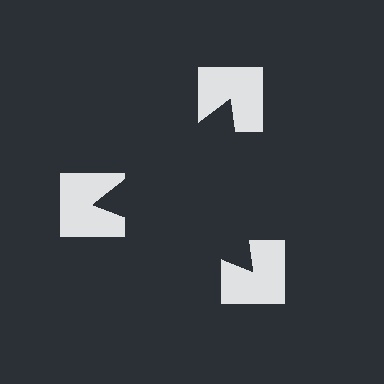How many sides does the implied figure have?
3 sides.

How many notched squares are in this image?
There are 3 — one at each vertex of the illusory triangle.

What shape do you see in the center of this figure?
An illusory triangle — its edges are inferred from the aligned wedge cuts in the notched squares, not physically drawn.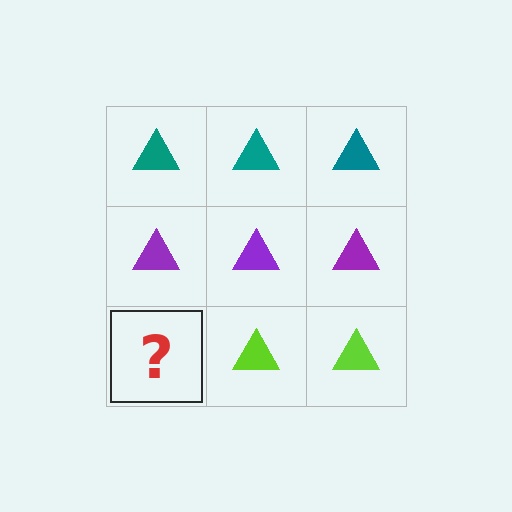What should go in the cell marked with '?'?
The missing cell should contain a lime triangle.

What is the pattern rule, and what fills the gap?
The rule is that each row has a consistent color. The gap should be filled with a lime triangle.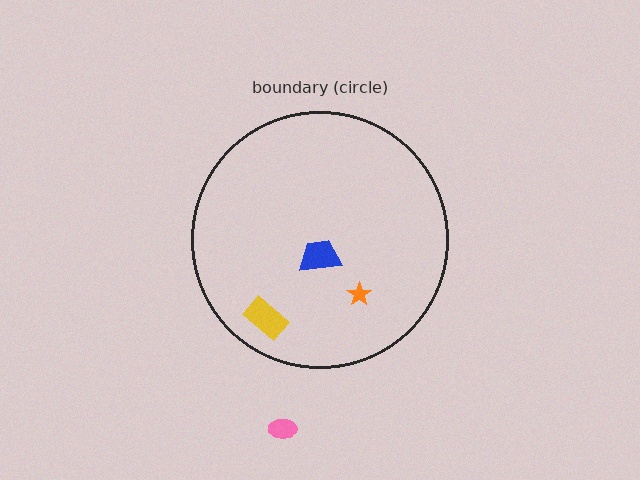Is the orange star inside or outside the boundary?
Inside.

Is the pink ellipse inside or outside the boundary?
Outside.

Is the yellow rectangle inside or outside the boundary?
Inside.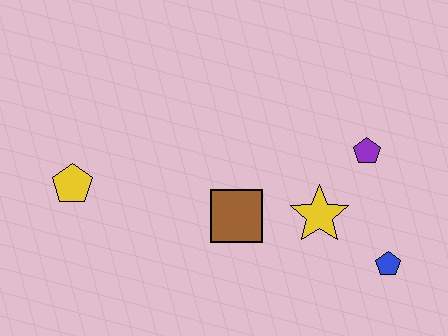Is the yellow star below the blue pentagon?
No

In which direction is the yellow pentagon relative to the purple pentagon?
The yellow pentagon is to the left of the purple pentagon.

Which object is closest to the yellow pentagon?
The brown square is closest to the yellow pentagon.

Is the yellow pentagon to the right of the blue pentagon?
No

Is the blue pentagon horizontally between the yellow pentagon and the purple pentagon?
No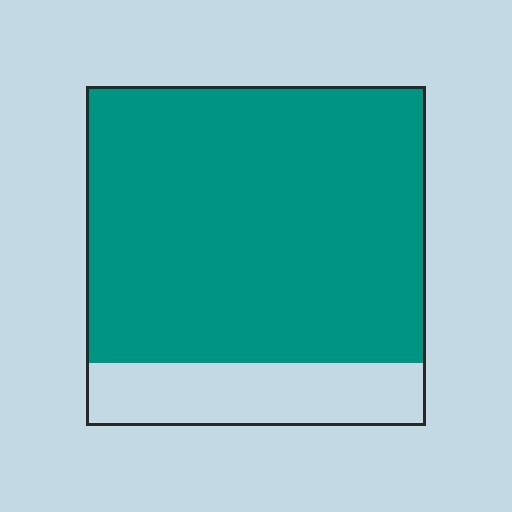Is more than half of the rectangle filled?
Yes.